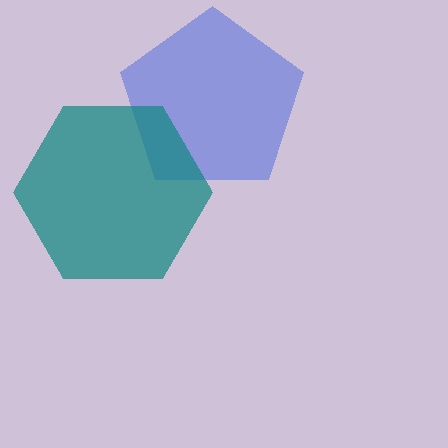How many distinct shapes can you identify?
There are 2 distinct shapes: a blue pentagon, a teal hexagon.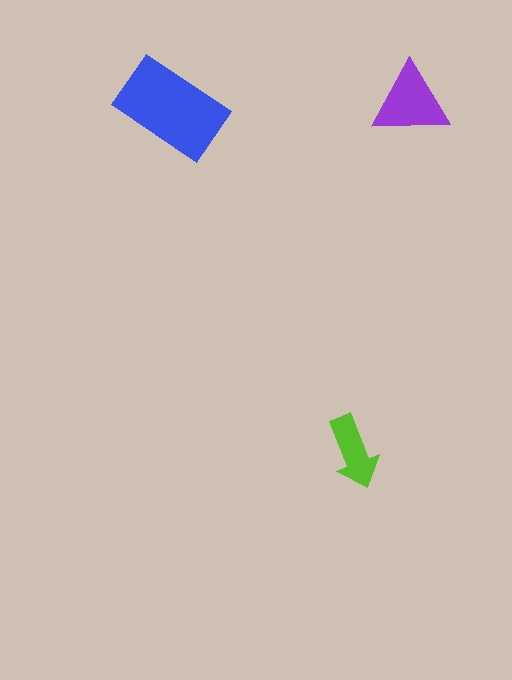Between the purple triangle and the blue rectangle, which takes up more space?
The blue rectangle.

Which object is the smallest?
The lime arrow.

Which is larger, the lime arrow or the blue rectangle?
The blue rectangle.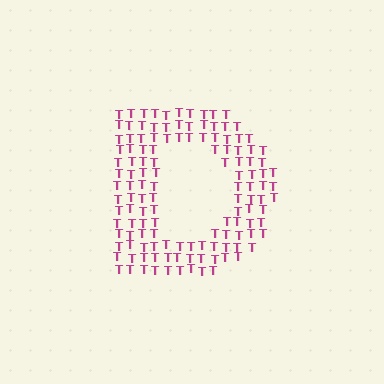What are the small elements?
The small elements are letter T's.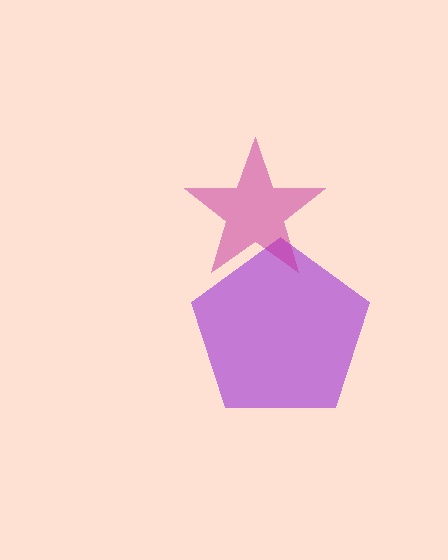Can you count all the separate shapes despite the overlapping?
Yes, there are 2 separate shapes.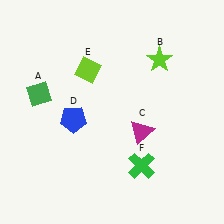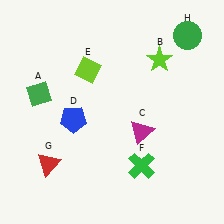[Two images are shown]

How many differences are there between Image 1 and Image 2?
There are 2 differences between the two images.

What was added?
A red triangle (G), a green circle (H) were added in Image 2.